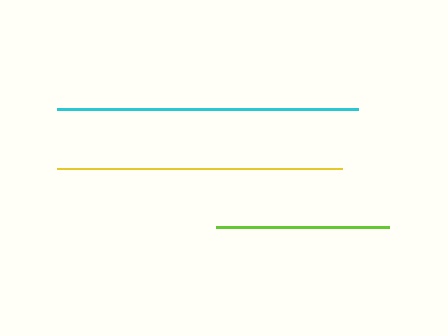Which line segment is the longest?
The cyan line is the longest at approximately 302 pixels.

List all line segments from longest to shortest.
From longest to shortest: cyan, yellow, lime.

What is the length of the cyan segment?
The cyan segment is approximately 302 pixels long.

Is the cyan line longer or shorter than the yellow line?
The cyan line is longer than the yellow line.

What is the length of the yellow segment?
The yellow segment is approximately 285 pixels long.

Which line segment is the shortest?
The lime line is the shortest at approximately 173 pixels.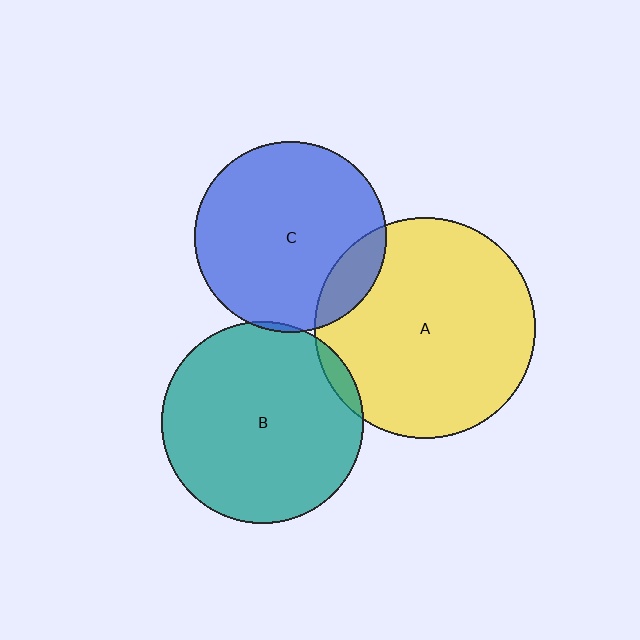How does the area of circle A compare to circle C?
Approximately 1.3 times.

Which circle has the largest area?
Circle A (yellow).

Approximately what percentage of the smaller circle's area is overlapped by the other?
Approximately 5%.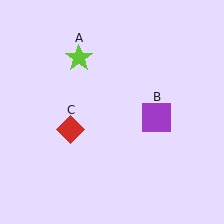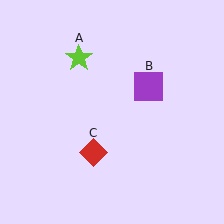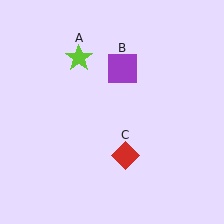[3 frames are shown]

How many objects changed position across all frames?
2 objects changed position: purple square (object B), red diamond (object C).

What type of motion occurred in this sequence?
The purple square (object B), red diamond (object C) rotated counterclockwise around the center of the scene.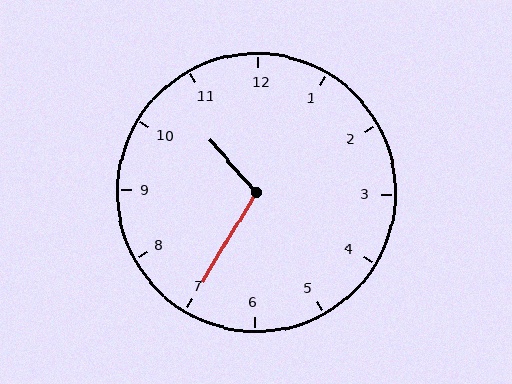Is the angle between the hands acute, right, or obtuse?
It is obtuse.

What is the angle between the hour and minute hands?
Approximately 108 degrees.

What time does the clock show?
10:35.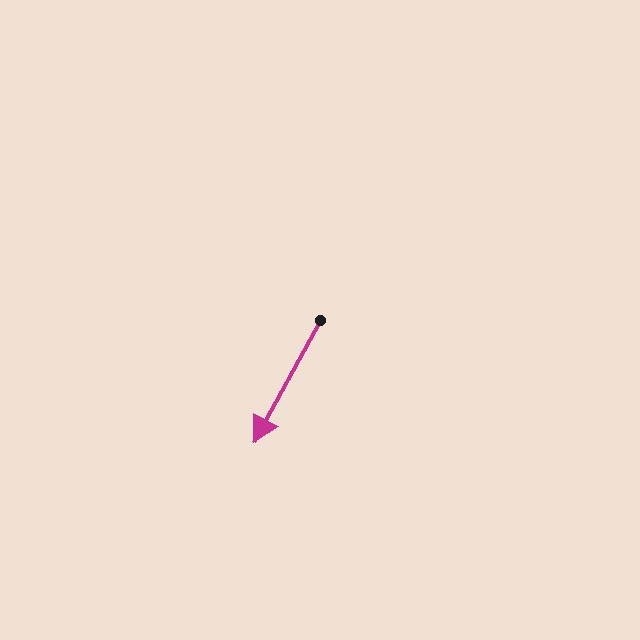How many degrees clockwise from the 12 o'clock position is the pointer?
Approximately 208 degrees.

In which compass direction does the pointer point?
Southwest.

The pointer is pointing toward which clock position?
Roughly 7 o'clock.